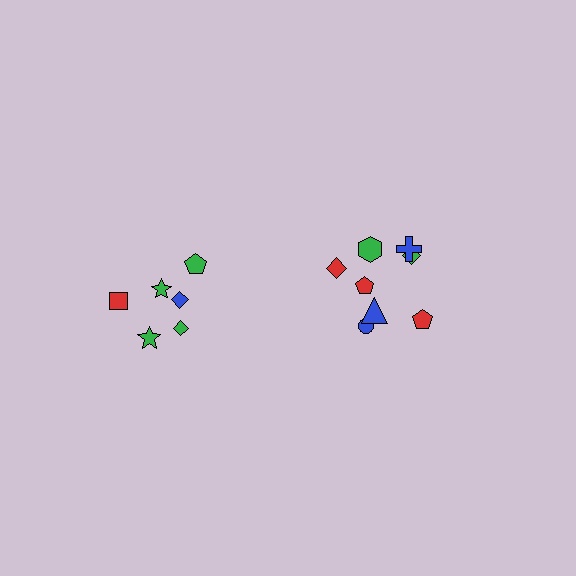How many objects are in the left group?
There are 6 objects.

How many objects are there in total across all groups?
There are 14 objects.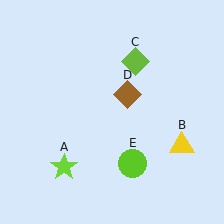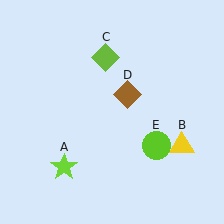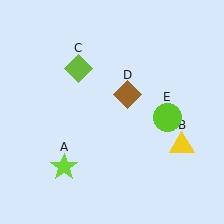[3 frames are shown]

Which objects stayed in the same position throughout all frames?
Lime star (object A) and yellow triangle (object B) and brown diamond (object D) remained stationary.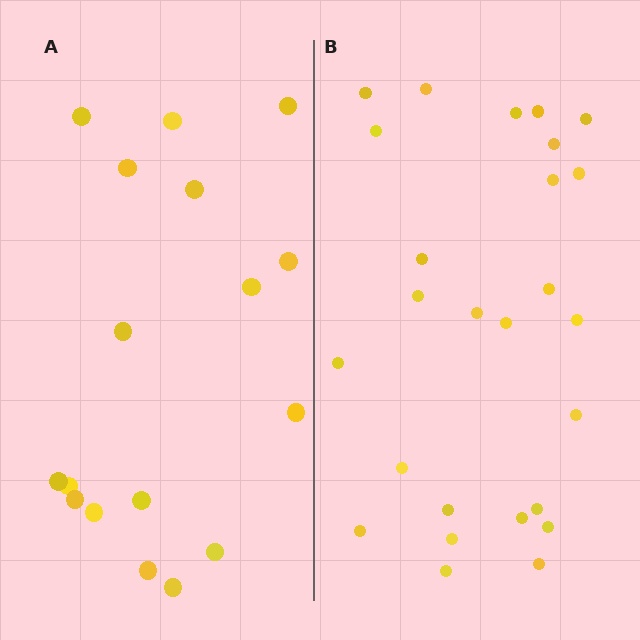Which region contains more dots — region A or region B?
Region B (the right region) has more dots.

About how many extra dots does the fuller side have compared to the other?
Region B has roughly 8 or so more dots than region A.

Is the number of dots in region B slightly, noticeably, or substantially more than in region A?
Region B has substantially more. The ratio is roughly 1.5 to 1.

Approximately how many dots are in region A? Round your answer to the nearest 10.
About 20 dots. (The exact count is 17, which rounds to 20.)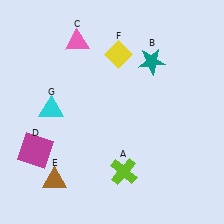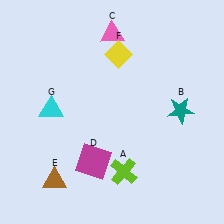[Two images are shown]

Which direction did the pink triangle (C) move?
The pink triangle (C) moved right.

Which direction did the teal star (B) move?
The teal star (B) moved down.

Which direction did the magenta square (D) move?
The magenta square (D) moved right.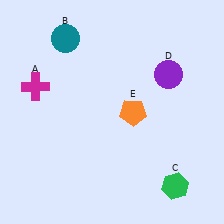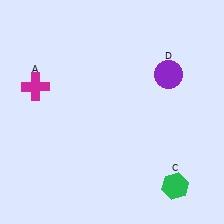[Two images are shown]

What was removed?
The orange pentagon (E), the teal circle (B) were removed in Image 2.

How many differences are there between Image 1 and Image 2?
There are 2 differences between the two images.